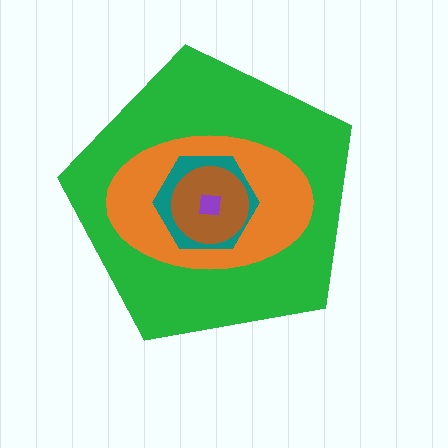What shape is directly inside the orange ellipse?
The teal hexagon.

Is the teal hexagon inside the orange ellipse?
Yes.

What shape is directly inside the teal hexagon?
The brown circle.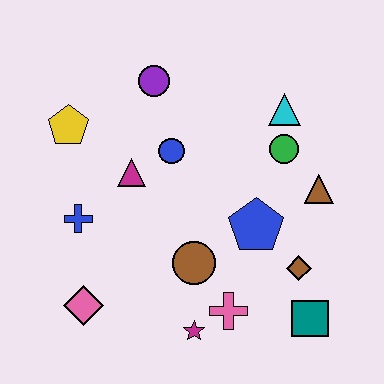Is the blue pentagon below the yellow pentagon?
Yes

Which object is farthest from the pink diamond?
The cyan triangle is farthest from the pink diamond.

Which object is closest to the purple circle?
The blue circle is closest to the purple circle.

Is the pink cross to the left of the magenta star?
No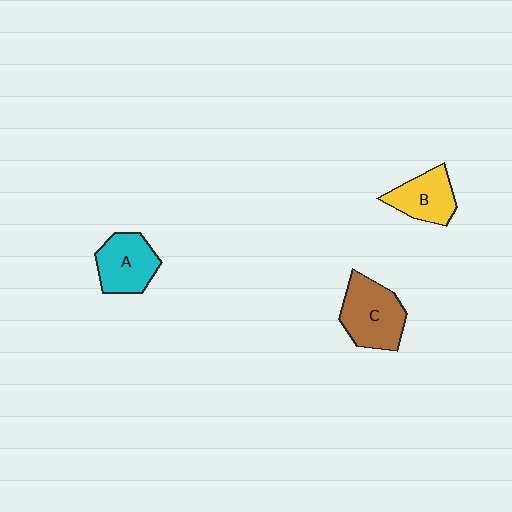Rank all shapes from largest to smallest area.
From largest to smallest: C (brown), A (cyan), B (yellow).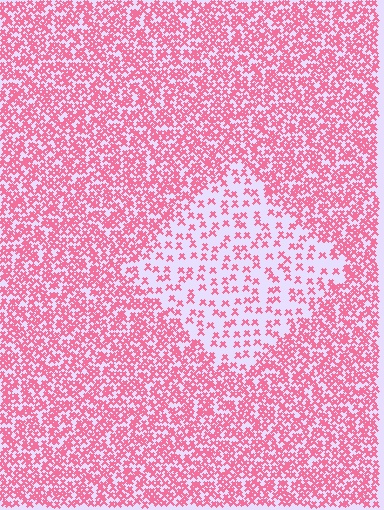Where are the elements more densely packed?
The elements are more densely packed outside the diamond boundary.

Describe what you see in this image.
The image contains small pink elements arranged at two different densities. A diamond-shaped region is visible where the elements are less densely packed than the surrounding area.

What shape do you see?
I see a diamond.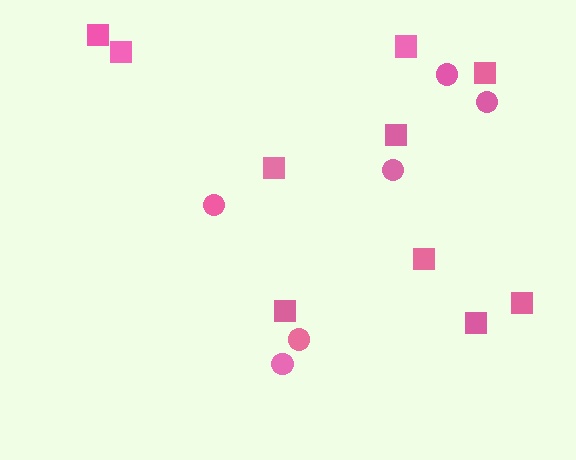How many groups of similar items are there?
There are 2 groups: one group of squares (10) and one group of circles (6).